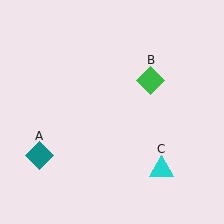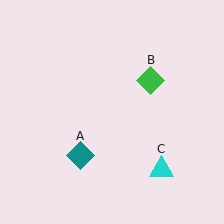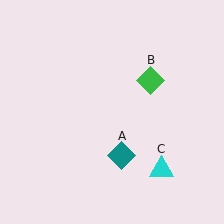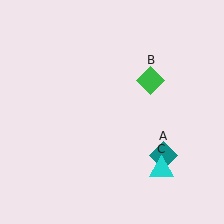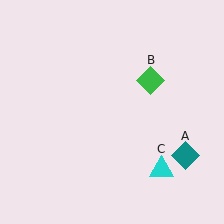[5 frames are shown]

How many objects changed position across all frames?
1 object changed position: teal diamond (object A).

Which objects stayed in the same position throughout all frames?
Green diamond (object B) and cyan triangle (object C) remained stationary.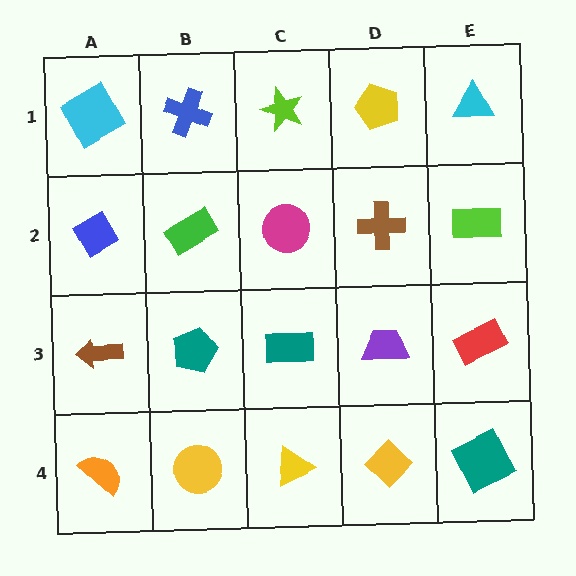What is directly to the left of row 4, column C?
A yellow circle.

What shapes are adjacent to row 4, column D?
A purple trapezoid (row 3, column D), a yellow triangle (row 4, column C), a teal square (row 4, column E).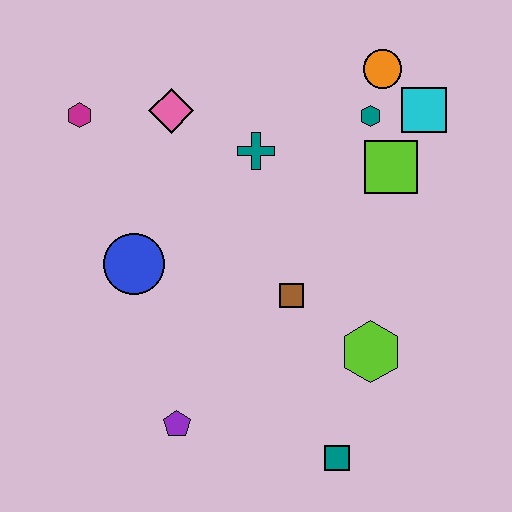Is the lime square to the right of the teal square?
Yes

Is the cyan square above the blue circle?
Yes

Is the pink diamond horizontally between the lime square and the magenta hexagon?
Yes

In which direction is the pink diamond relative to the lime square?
The pink diamond is to the left of the lime square.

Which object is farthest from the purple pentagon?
The orange circle is farthest from the purple pentagon.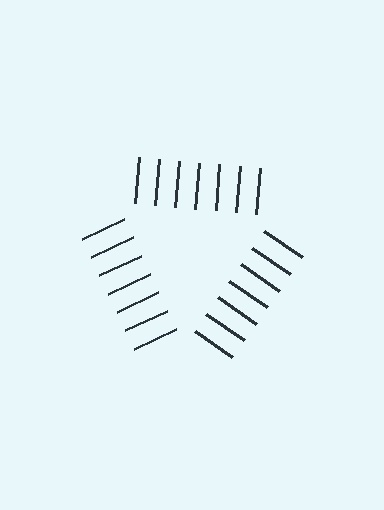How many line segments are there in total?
21 — 7 along each of the 3 edges.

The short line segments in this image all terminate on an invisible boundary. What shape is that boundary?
An illusory triangle — the line segments terminate on its edges but no continuous stroke is drawn.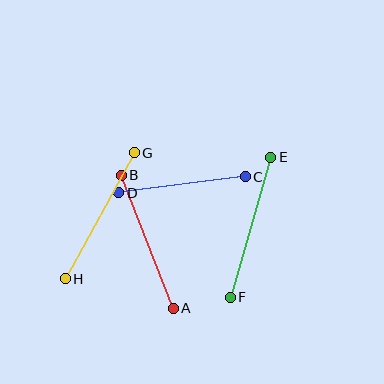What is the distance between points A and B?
The distance is approximately 143 pixels.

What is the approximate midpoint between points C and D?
The midpoint is at approximately (182, 185) pixels.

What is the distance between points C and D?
The distance is approximately 127 pixels.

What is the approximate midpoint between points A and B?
The midpoint is at approximately (147, 242) pixels.